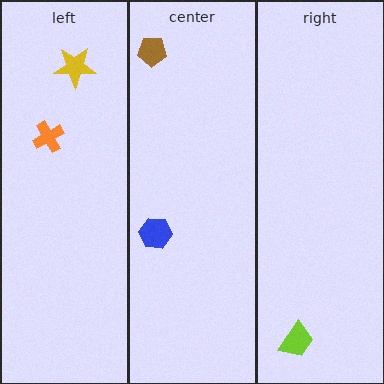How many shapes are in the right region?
1.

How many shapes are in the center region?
2.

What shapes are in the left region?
The yellow star, the orange cross.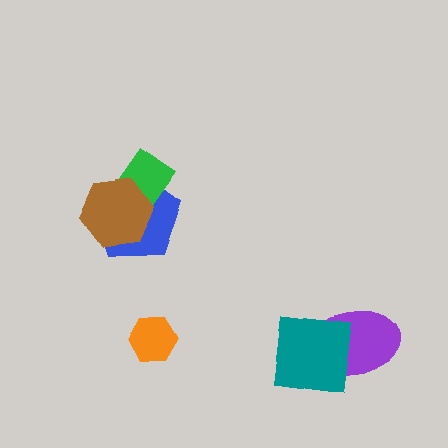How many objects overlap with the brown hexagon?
2 objects overlap with the brown hexagon.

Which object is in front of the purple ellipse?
The teal square is in front of the purple ellipse.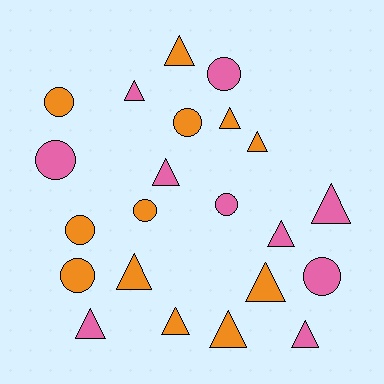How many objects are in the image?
There are 22 objects.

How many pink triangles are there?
There are 6 pink triangles.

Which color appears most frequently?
Orange, with 12 objects.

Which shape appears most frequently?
Triangle, with 13 objects.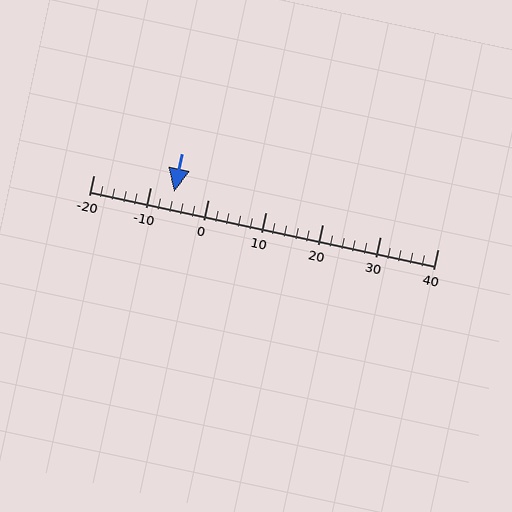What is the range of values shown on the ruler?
The ruler shows values from -20 to 40.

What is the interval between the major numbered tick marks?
The major tick marks are spaced 10 units apart.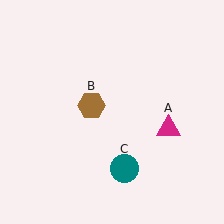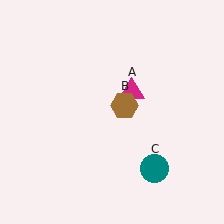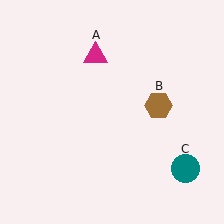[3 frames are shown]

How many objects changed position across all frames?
3 objects changed position: magenta triangle (object A), brown hexagon (object B), teal circle (object C).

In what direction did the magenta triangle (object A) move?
The magenta triangle (object A) moved up and to the left.